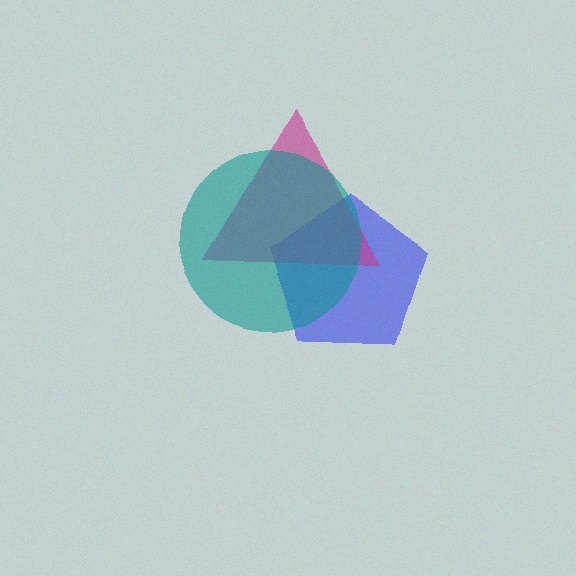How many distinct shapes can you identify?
There are 3 distinct shapes: a blue pentagon, a magenta triangle, a teal circle.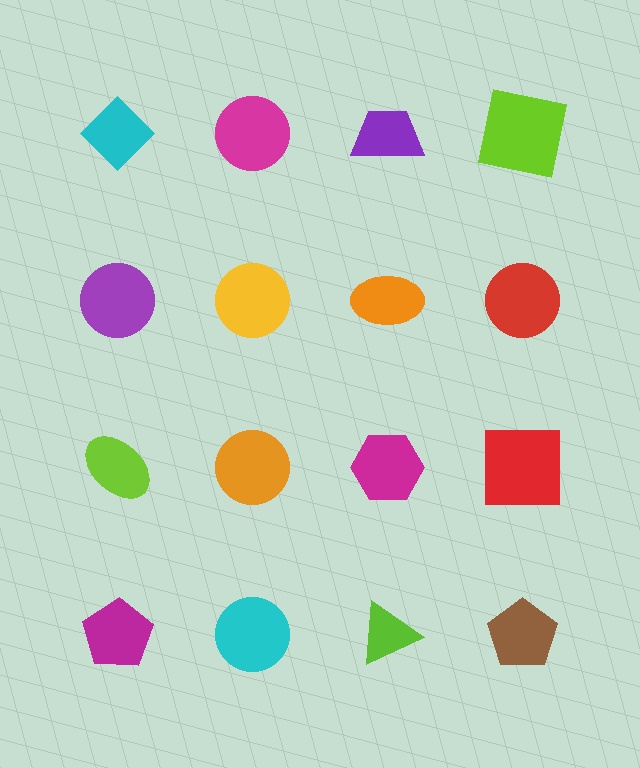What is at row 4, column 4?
A brown pentagon.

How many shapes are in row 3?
4 shapes.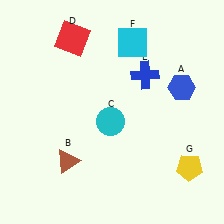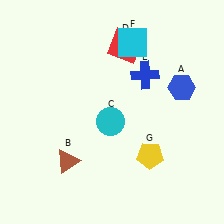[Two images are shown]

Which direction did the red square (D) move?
The red square (D) moved right.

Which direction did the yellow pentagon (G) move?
The yellow pentagon (G) moved left.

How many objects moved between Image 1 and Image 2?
2 objects moved between the two images.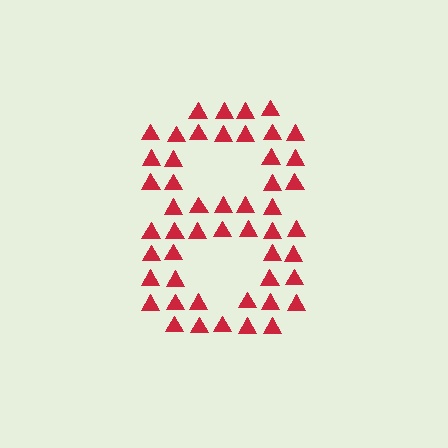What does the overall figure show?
The overall figure shows the digit 8.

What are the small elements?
The small elements are triangles.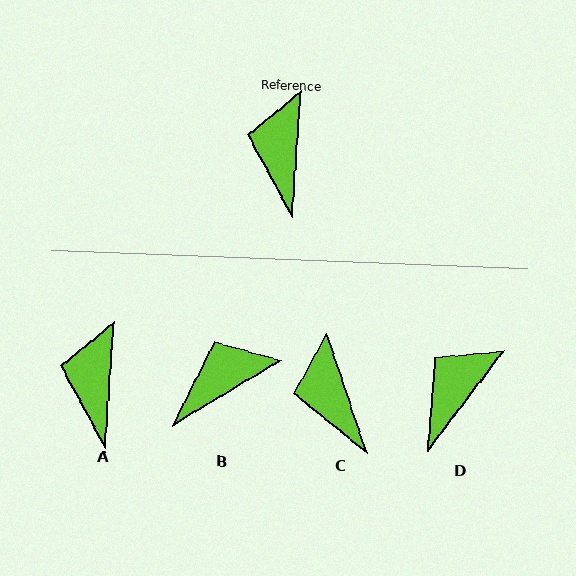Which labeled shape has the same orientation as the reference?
A.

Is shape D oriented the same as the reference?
No, it is off by about 33 degrees.